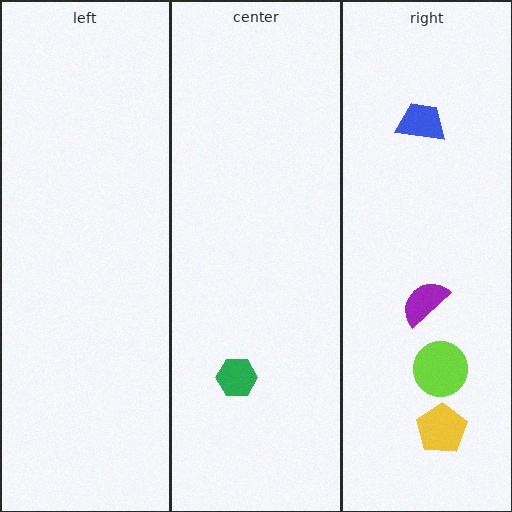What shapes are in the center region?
The green hexagon.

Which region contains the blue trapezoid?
The right region.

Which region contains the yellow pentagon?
The right region.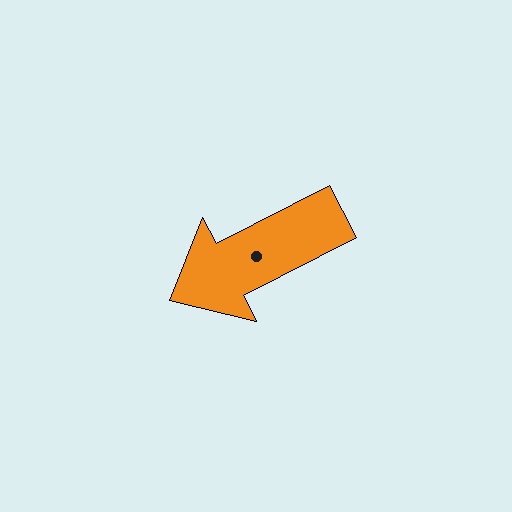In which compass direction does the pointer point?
Southwest.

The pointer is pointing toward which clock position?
Roughly 8 o'clock.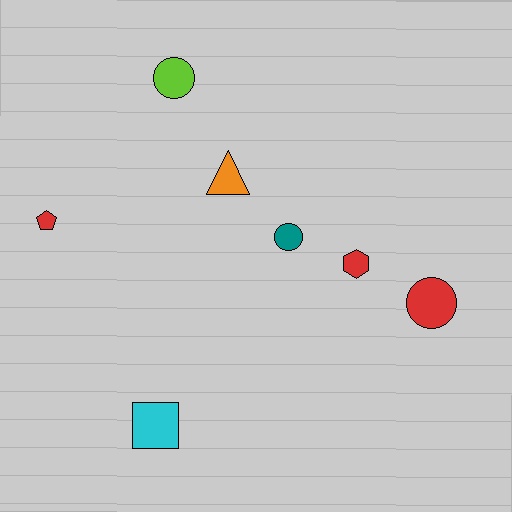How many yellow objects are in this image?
There are no yellow objects.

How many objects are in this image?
There are 7 objects.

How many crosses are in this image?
There are no crosses.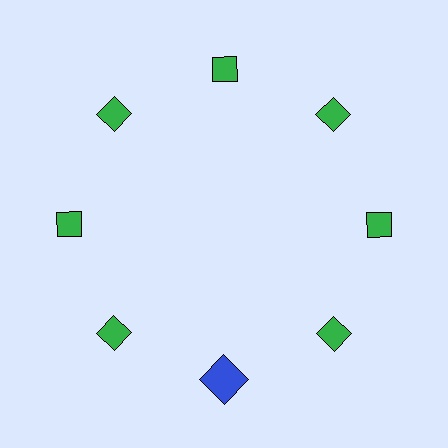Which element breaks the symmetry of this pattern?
The blue square at roughly the 6 o'clock position breaks the symmetry. All other shapes are green diamonds.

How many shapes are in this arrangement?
There are 8 shapes arranged in a ring pattern.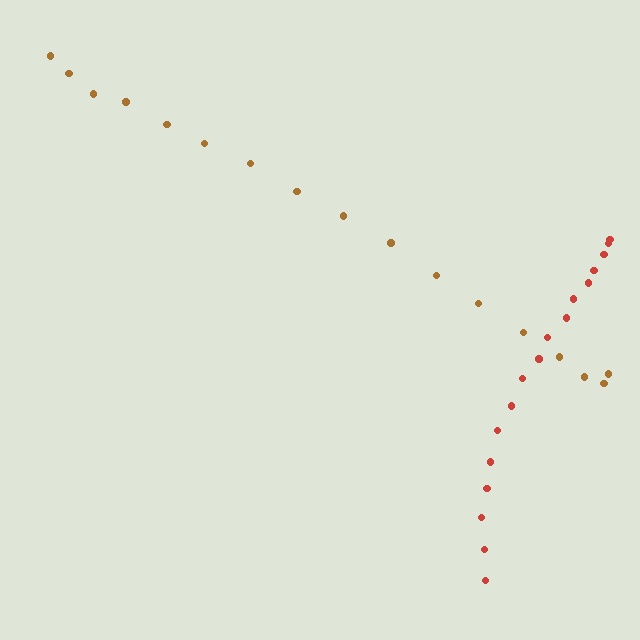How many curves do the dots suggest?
There are 2 distinct paths.